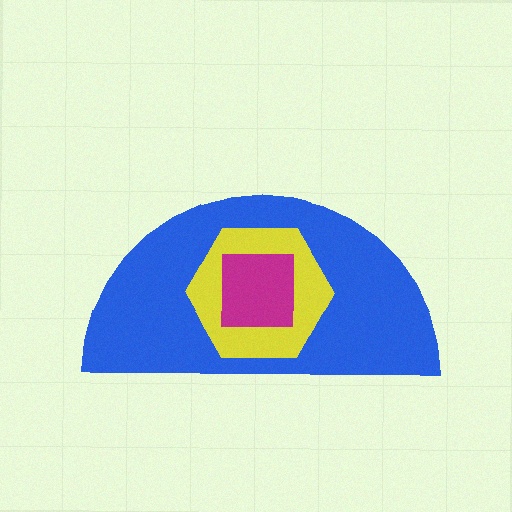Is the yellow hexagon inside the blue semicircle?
Yes.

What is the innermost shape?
The magenta square.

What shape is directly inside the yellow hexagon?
The magenta square.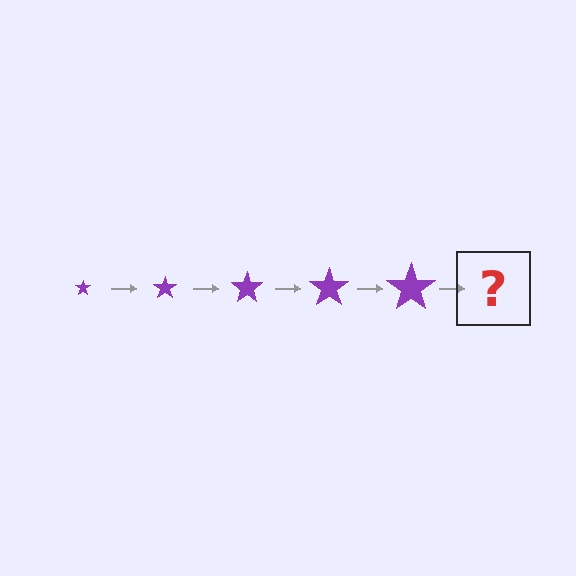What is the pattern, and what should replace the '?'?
The pattern is that the star gets progressively larger each step. The '?' should be a purple star, larger than the previous one.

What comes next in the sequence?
The next element should be a purple star, larger than the previous one.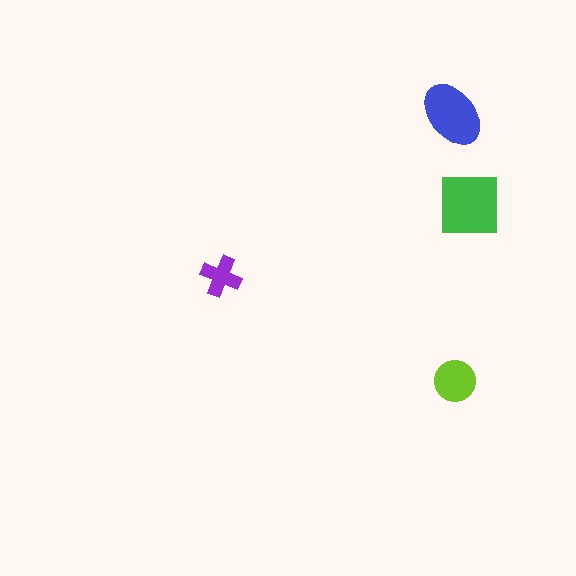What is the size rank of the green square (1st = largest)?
1st.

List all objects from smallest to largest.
The purple cross, the lime circle, the blue ellipse, the green square.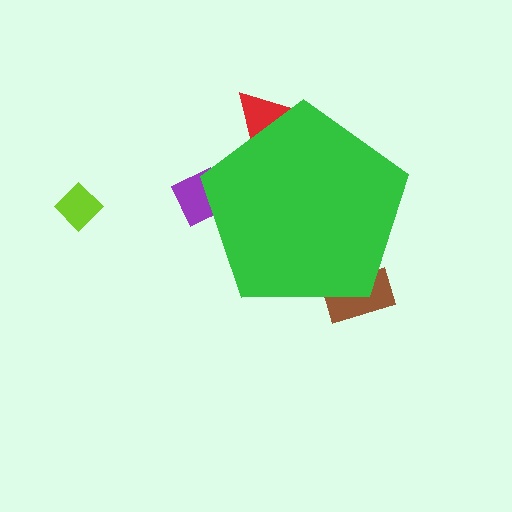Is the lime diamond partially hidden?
No, the lime diamond is fully visible.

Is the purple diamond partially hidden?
Yes, the purple diamond is partially hidden behind the green pentagon.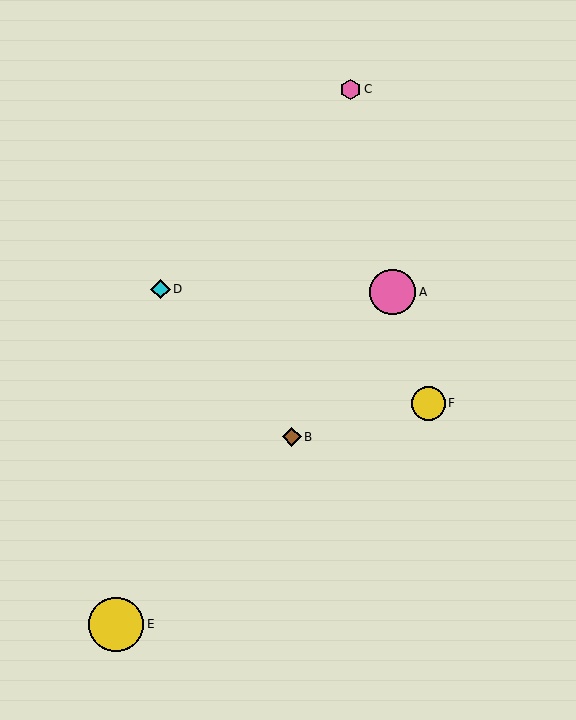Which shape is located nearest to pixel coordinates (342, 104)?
The pink hexagon (labeled C) at (350, 89) is nearest to that location.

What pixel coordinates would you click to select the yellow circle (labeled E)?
Click at (116, 624) to select the yellow circle E.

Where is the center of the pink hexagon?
The center of the pink hexagon is at (350, 89).